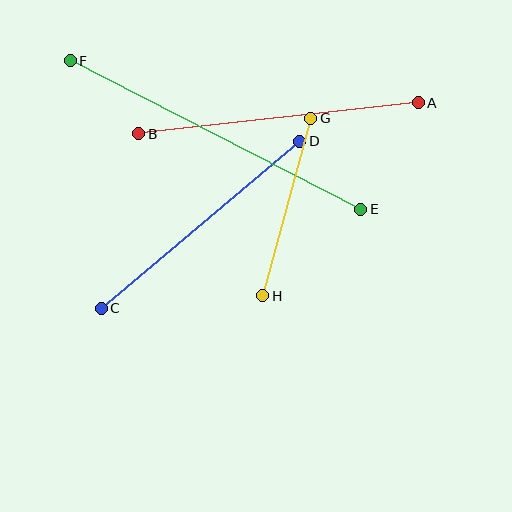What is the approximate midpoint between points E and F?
The midpoint is at approximately (215, 135) pixels.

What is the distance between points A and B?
The distance is approximately 281 pixels.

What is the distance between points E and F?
The distance is approximately 326 pixels.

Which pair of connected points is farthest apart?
Points E and F are farthest apart.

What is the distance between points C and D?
The distance is approximately 259 pixels.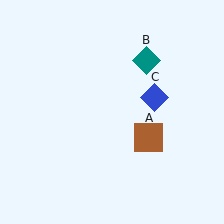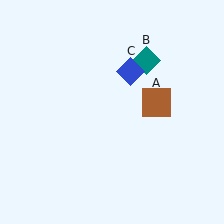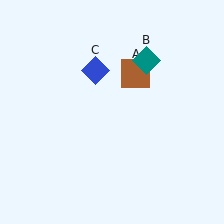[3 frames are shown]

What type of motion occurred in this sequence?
The brown square (object A), blue diamond (object C) rotated counterclockwise around the center of the scene.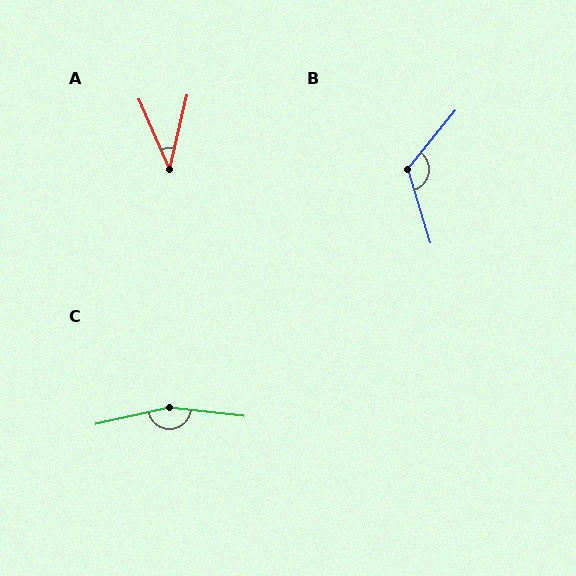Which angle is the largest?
C, at approximately 161 degrees.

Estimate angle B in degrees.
Approximately 123 degrees.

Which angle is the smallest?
A, at approximately 37 degrees.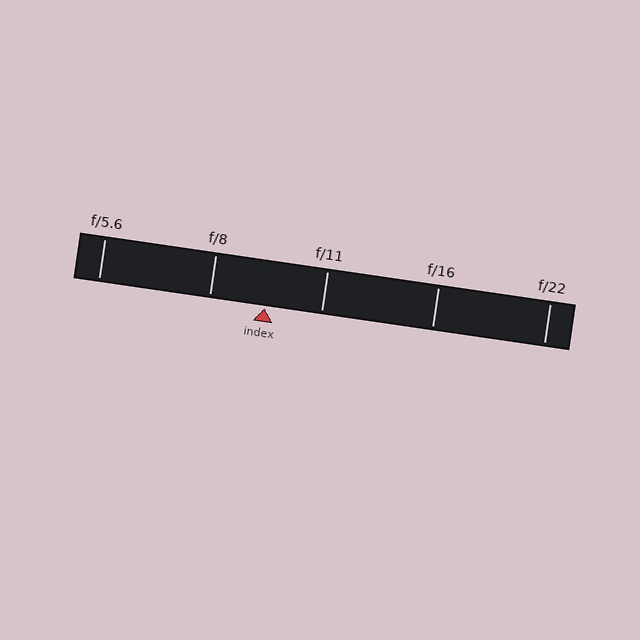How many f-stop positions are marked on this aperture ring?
There are 5 f-stop positions marked.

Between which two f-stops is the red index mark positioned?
The index mark is between f/8 and f/11.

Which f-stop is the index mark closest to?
The index mark is closest to f/11.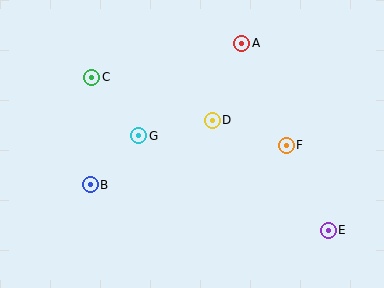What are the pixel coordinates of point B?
Point B is at (90, 185).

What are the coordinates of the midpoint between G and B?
The midpoint between G and B is at (114, 160).